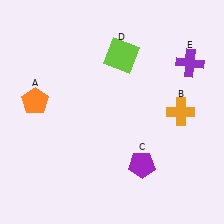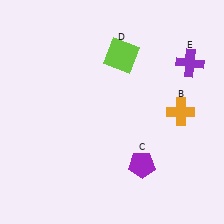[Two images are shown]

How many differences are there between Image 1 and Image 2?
There is 1 difference between the two images.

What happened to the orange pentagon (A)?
The orange pentagon (A) was removed in Image 2. It was in the top-left area of Image 1.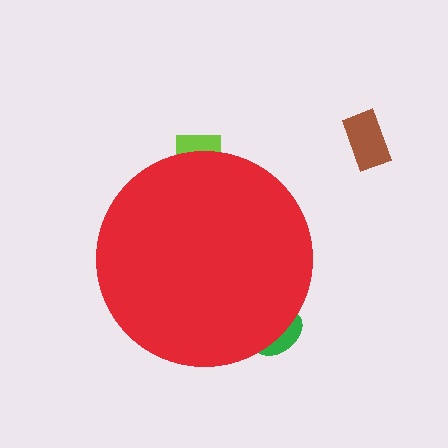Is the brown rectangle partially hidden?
No, the brown rectangle is fully visible.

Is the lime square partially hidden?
Yes, the lime square is partially hidden behind the red circle.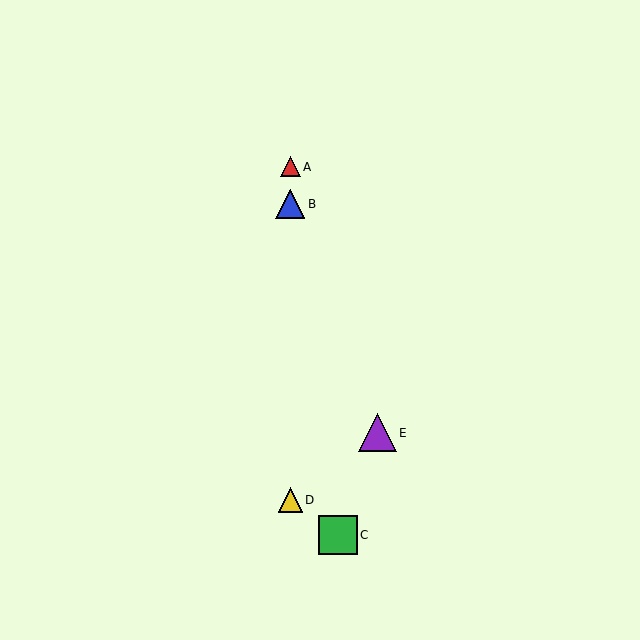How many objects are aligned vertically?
3 objects (A, B, D) are aligned vertically.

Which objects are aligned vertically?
Objects A, B, D are aligned vertically.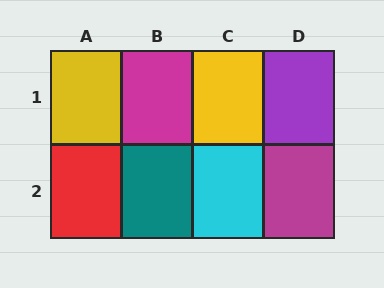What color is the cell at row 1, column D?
Purple.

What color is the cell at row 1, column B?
Magenta.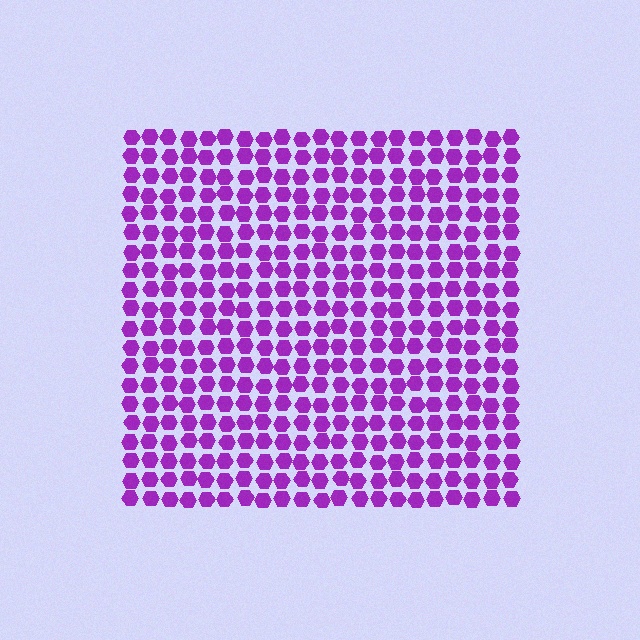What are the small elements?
The small elements are hexagons.